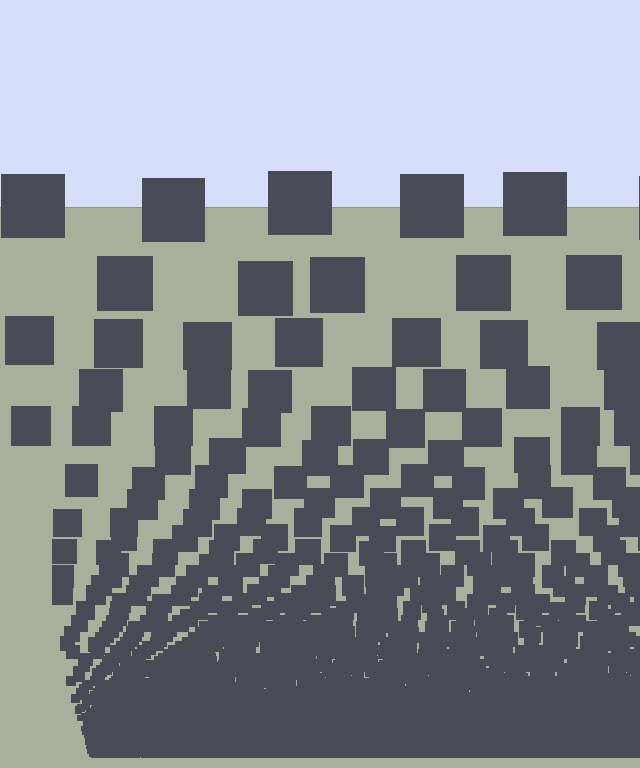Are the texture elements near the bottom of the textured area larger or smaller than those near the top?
Smaller. The gradient is inverted — elements near the bottom are smaller and denser.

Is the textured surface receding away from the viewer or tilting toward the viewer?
The surface appears to tilt toward the viewer. Texture elements get larger and sparser toward the top.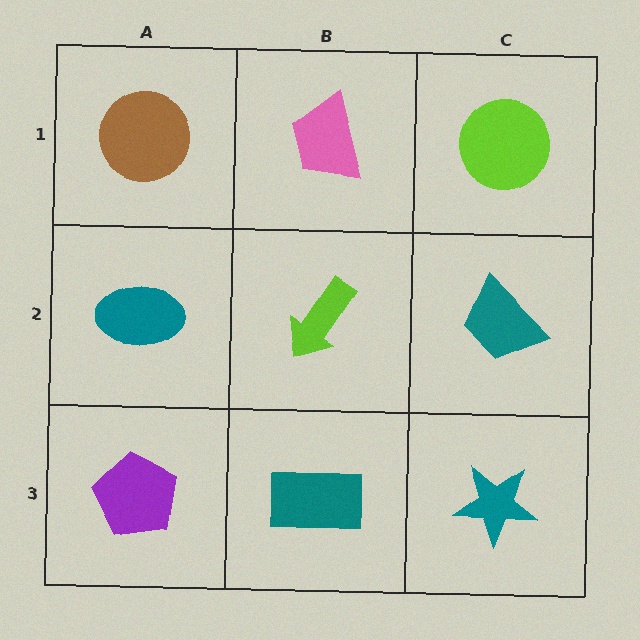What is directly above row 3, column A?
A teal ellipse.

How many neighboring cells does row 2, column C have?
3.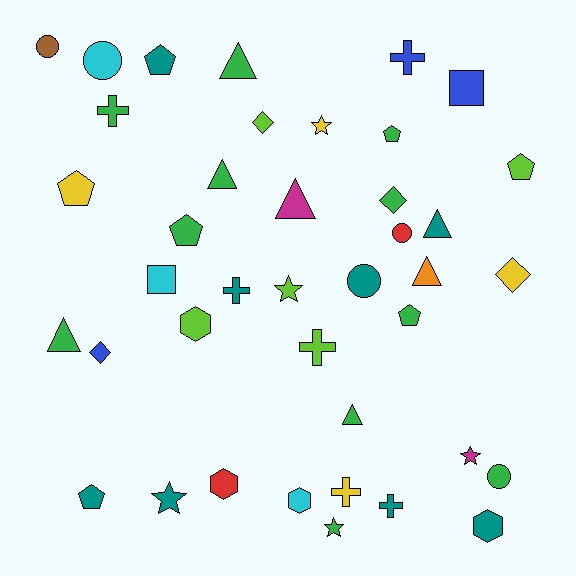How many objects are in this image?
There are 40 objects.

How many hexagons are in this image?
There are 4 hexagons.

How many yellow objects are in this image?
There are 4 yellow objects.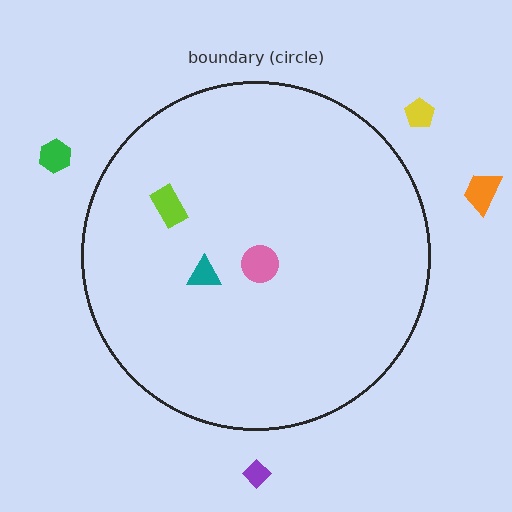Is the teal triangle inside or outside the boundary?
Inside.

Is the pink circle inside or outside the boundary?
Inside.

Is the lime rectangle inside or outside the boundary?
Inside.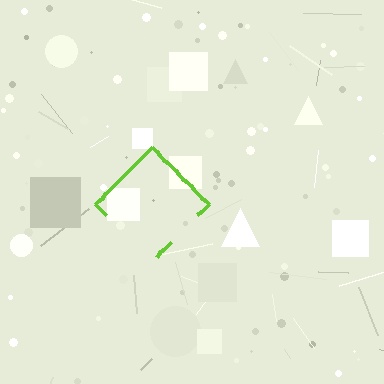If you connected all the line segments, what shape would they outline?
They would outline a diamond.